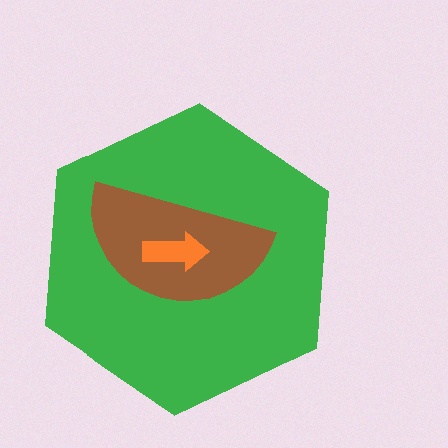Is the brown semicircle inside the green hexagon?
Yes.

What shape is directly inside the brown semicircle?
The orange arrow.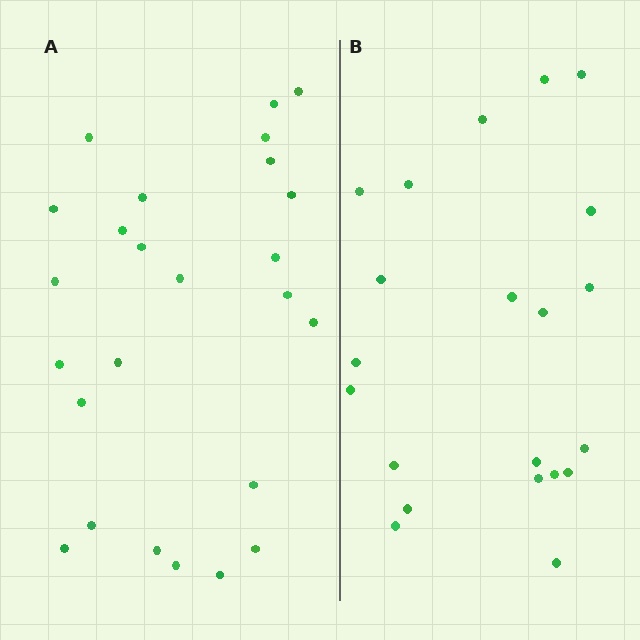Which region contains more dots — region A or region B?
Region A (the left region) has more dots.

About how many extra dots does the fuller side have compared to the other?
Region A has about 4 more dots than region B.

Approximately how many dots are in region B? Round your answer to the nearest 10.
About 20 dots. (The exact count is 21, which rounds to 20.)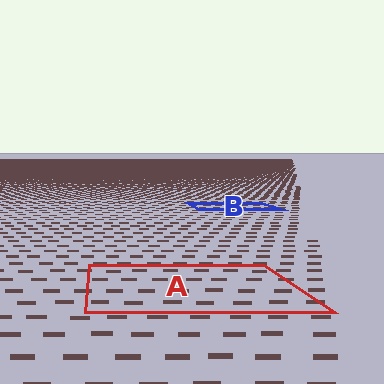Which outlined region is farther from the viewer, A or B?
Region B is farther from the viewer — the texture elements inside it appear smaller and more densely packed.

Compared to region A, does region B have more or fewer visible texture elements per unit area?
Region B has more texture elements per unit area — they are packed more densely because it is farther away.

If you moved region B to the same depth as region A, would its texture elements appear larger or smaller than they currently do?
They would appear larger. At a closer depth, the same texture elements are projected at a bigger on-screen size.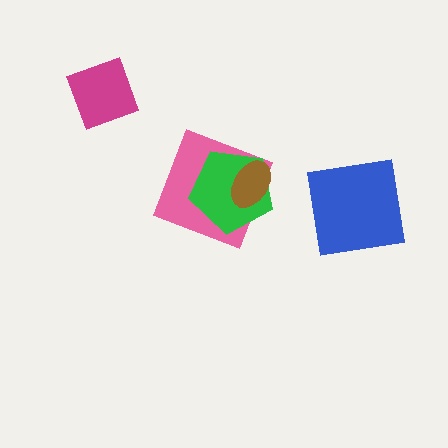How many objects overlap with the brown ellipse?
2 objects overlap with the brown ellipse.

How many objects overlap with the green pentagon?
2 objects overlap with the green pentagon.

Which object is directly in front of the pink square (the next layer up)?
The green pentagon is directly in front of the pink square.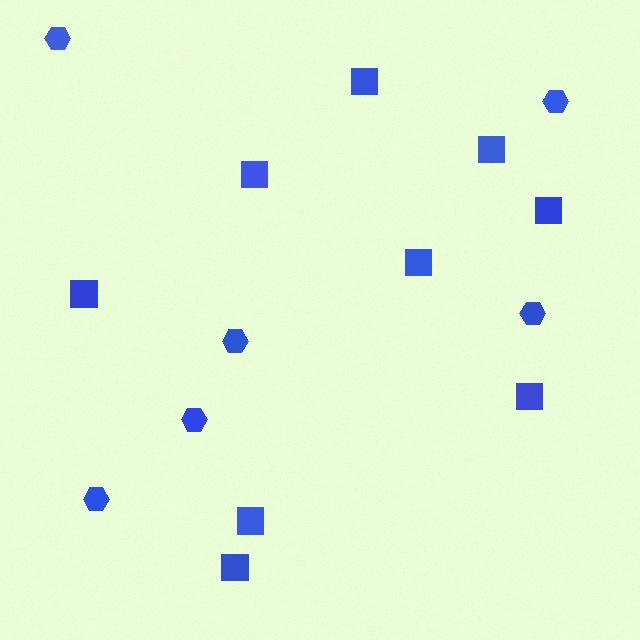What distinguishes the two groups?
There are 2 groups: one group of squares (9) and one group of hexagons (6).